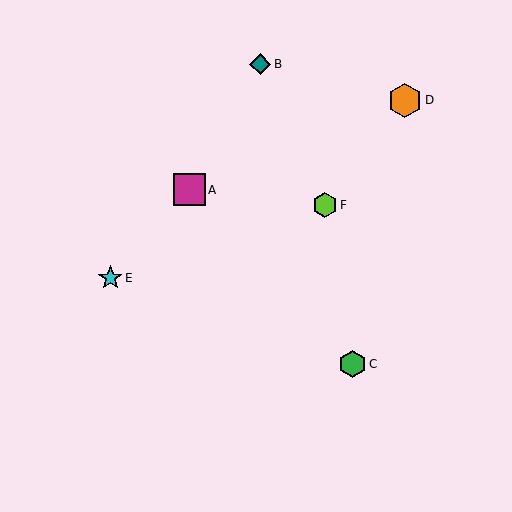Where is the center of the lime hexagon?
The center of the lime hexagon is at (325, 205).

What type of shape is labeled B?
Shape B is a teal diamond.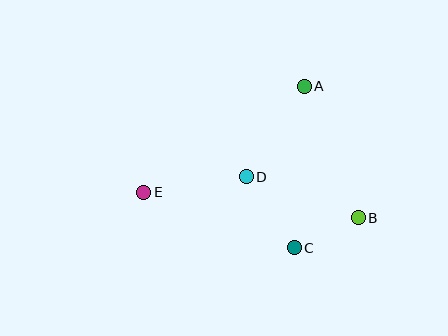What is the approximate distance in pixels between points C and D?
The distance between C and D is approximately 86 pixels.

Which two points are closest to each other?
Points B and C are closest to each other.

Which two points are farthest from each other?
Points B and E are farthest from each other.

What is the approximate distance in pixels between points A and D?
The distance between A and D is approximately 107 pixels.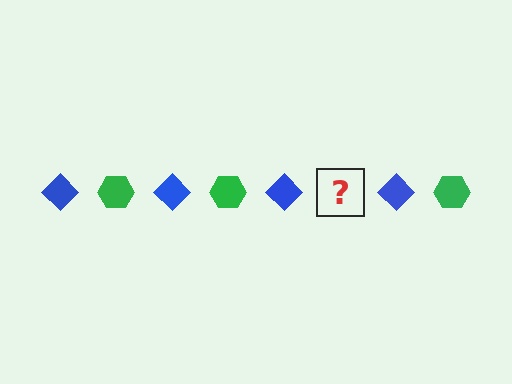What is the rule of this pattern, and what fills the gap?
The rule is that the pattern alternates between blue diamond and green hexagon. The gap should be filled with a green hexagon.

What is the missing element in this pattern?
The missing element is a green hexagon.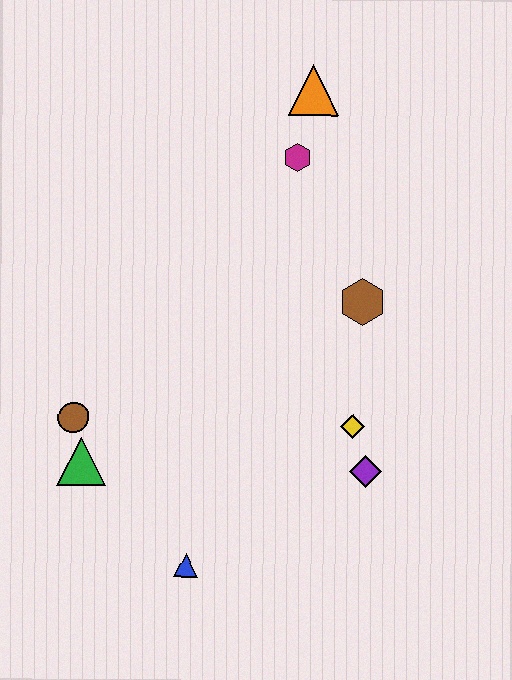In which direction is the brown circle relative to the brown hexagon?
The brown circle is to the left of the brown hexagon.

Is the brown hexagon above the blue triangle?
Yes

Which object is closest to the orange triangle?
The magenta hexagon is closest to the orange triangle.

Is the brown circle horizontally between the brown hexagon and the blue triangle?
No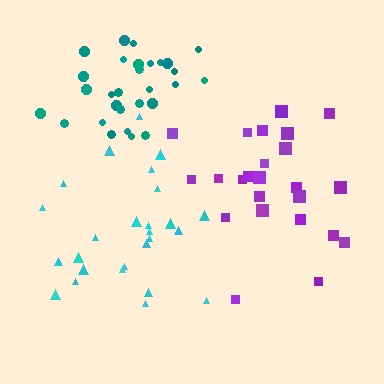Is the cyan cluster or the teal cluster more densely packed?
Teal.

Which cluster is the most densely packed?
Teal.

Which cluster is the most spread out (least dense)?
Purple.